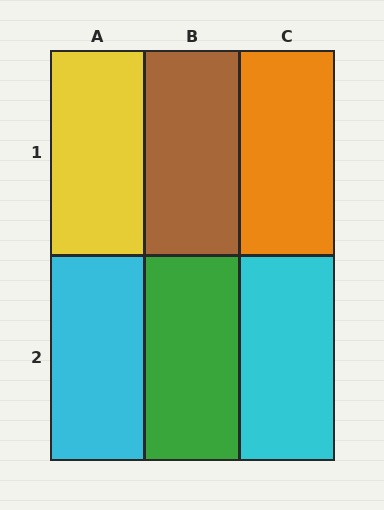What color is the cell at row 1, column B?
Brown.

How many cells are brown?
1 cell is brown.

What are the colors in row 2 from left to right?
Cyan, green, cyan.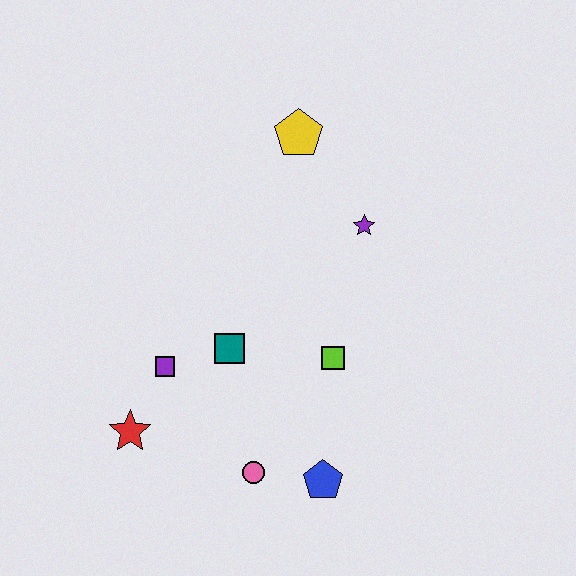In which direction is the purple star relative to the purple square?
The purple star is to the right of the purple square.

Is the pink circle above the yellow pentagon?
No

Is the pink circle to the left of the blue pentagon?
Yes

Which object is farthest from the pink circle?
The yellow pentagon is farthest from the pink circle.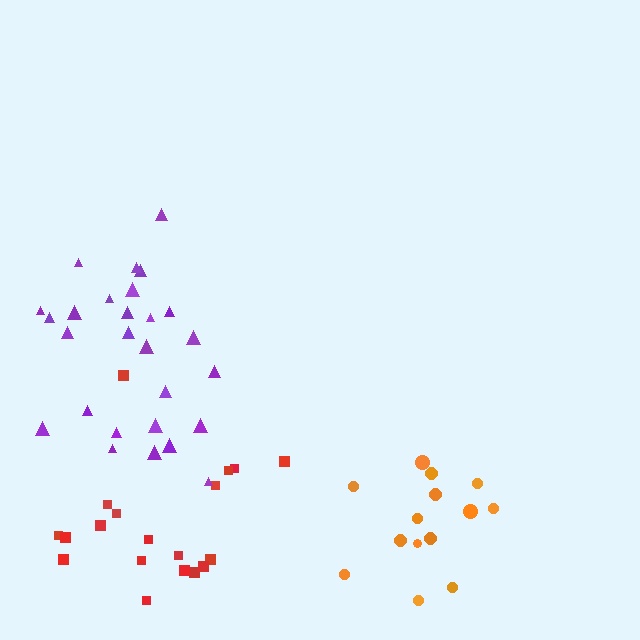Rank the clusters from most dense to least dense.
red, orange, purple.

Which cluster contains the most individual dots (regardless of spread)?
Purple (27).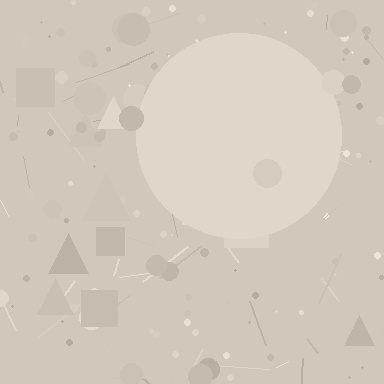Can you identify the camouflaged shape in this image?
The camouflaged shape is a circle.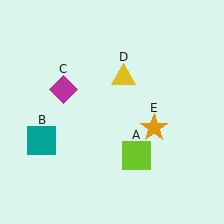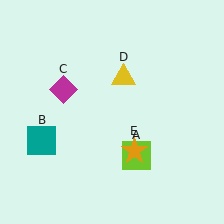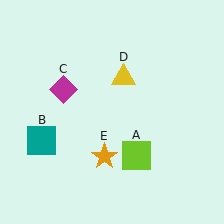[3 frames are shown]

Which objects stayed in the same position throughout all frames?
Lime square (object A) and teal square (object B) and magenta diamond (object C) and yellow triangle (object D) remained stationary.